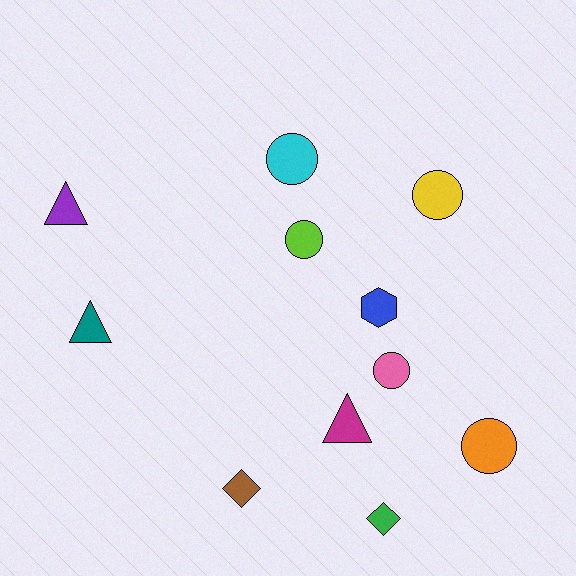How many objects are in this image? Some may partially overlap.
There are 11 objects.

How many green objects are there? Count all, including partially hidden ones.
There is 1 green object.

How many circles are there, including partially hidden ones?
There are 5 circles.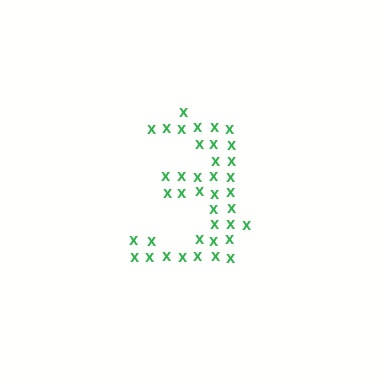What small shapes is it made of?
It is made of small letter X's.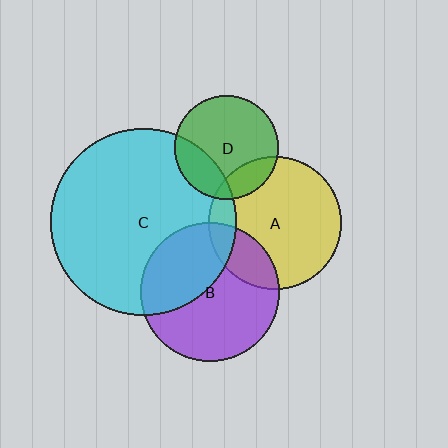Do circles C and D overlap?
Yes.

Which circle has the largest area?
Circle C (cyan).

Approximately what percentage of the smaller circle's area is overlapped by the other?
Approximately 25%.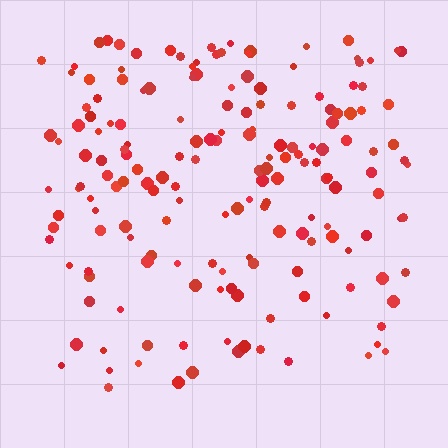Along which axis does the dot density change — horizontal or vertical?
Vertical.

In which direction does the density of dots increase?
From bottom to top, with the top side densest.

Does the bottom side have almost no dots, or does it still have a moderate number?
Still a moderate number, just noticeably fewer than the top.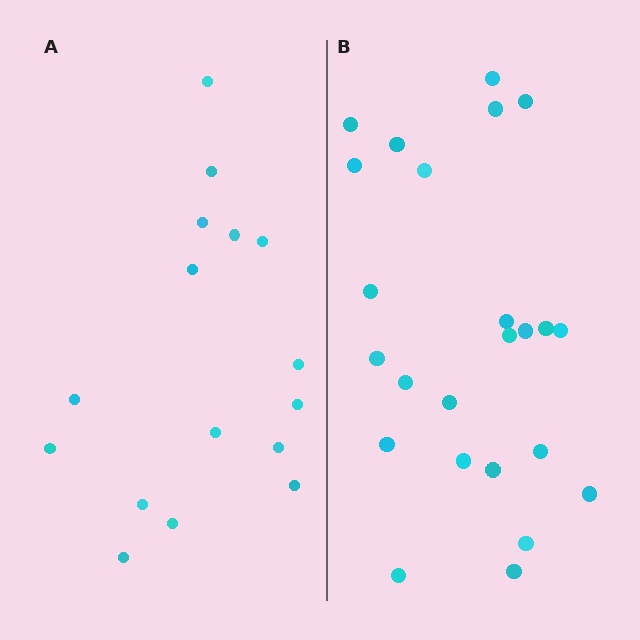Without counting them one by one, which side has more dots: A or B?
Region B (the right region) has more dots.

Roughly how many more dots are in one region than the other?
Region B has roughly 8 or so more dots than region A.